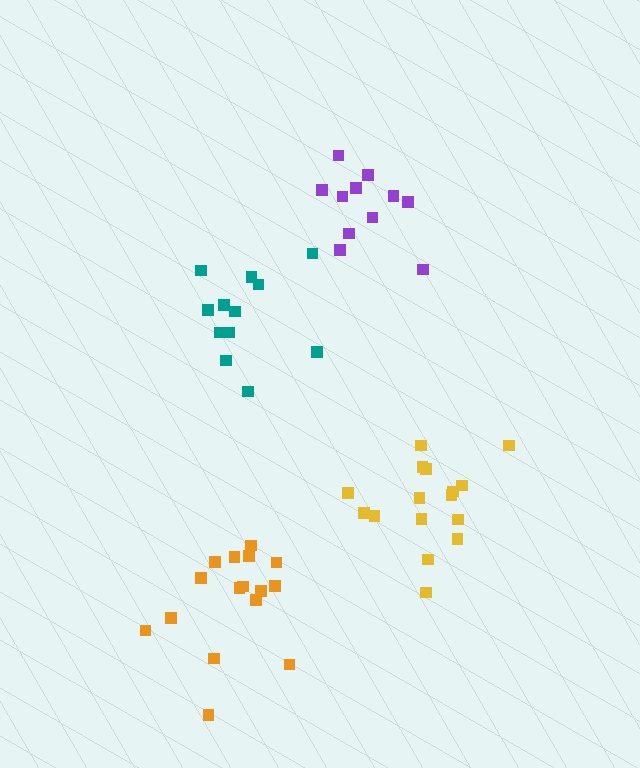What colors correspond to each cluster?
The clusters are colored: purple, yellow, orange, teal.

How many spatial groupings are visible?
There are 4 spatial groupings.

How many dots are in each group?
Group 1: 11 dots, Group 2: 16 dots, Group 3: 16 dots, Group 4: 12 dots (55 total).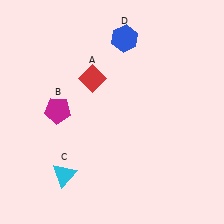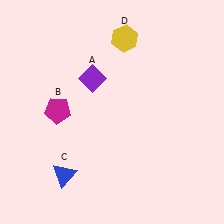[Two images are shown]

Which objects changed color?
A changed from red to purple. C changed from cyan to blue. D changed from blue to yellow.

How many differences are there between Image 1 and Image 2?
There are 3 differences between the two images.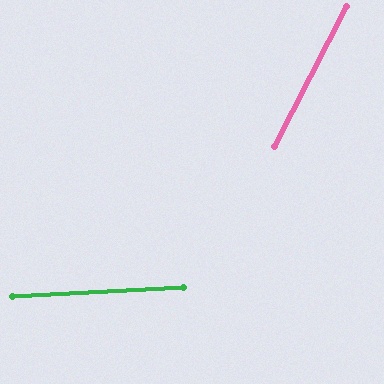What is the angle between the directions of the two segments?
Approximately 60 degrees.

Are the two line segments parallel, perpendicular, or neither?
Neither parallel nor perpendicular — they differ by about 60°.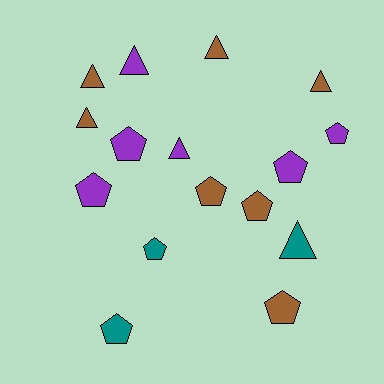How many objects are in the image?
There are 16 objects.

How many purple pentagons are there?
There are 4 purple pentagons.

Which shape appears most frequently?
Pentagon, with 9 objects.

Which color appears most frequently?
Brown, with 7 objects.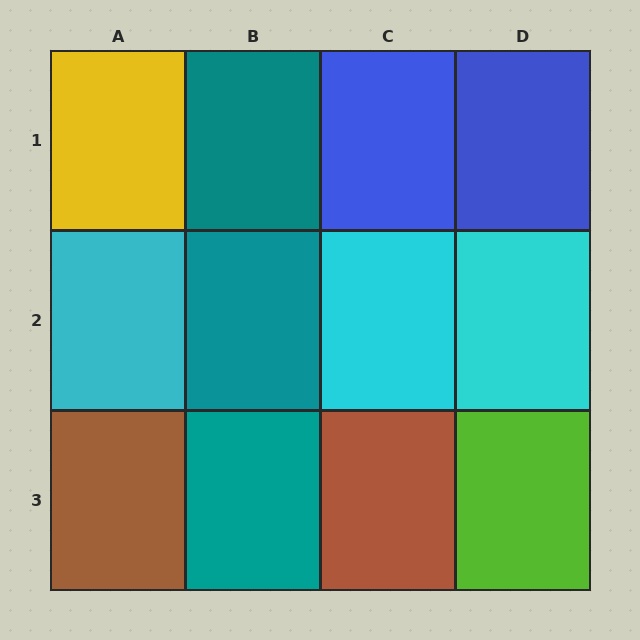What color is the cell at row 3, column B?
Teal.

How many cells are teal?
3 cells are teal.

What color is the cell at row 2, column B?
Teal.